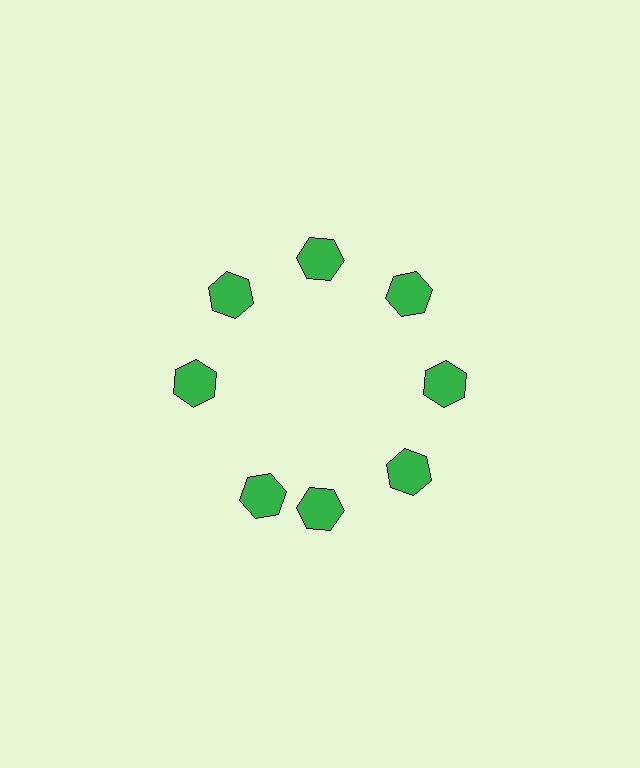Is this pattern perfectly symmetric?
No. The 8 green hexagons are arranged in a ring, but one element near the 8 o'clock position is rotated out of alignment along the ring, breaking the 8-fold rotational symmetry.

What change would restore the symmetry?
The symmetry would be restored by rotating it back into even spacing with its neighbors so that all 8 hexagons sit at equal angles and equal distance from the center.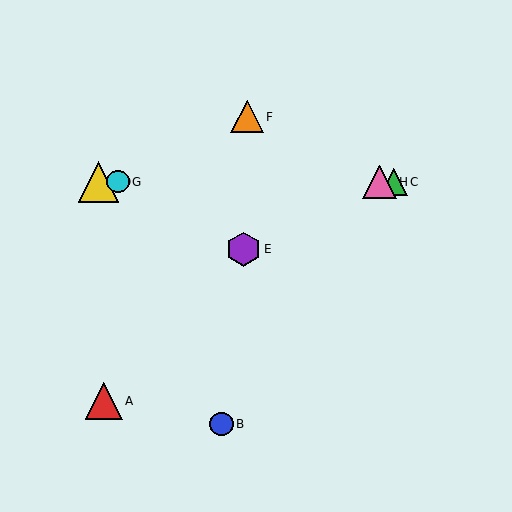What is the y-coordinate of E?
Object E is at y≈249.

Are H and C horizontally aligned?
Yes, both are at y≈182.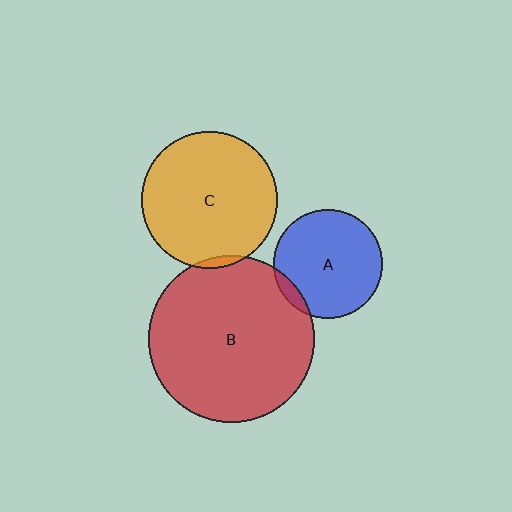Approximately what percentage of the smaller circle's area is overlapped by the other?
Approximately 5%.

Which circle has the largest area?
Circle B (red).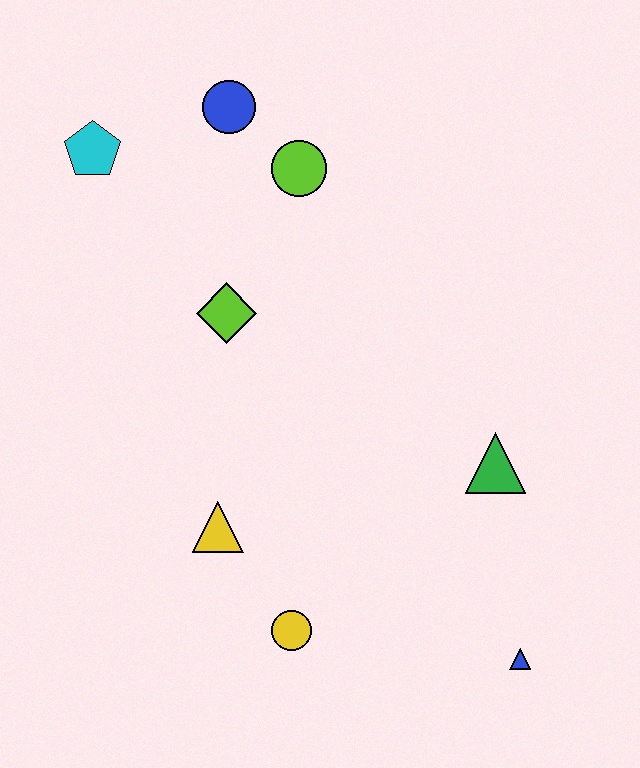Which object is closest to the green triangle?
The blue triangle is closest to the green triangle.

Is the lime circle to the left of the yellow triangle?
No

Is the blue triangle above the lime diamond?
No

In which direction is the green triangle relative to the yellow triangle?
The green triangle is to the right of the yellow triangle.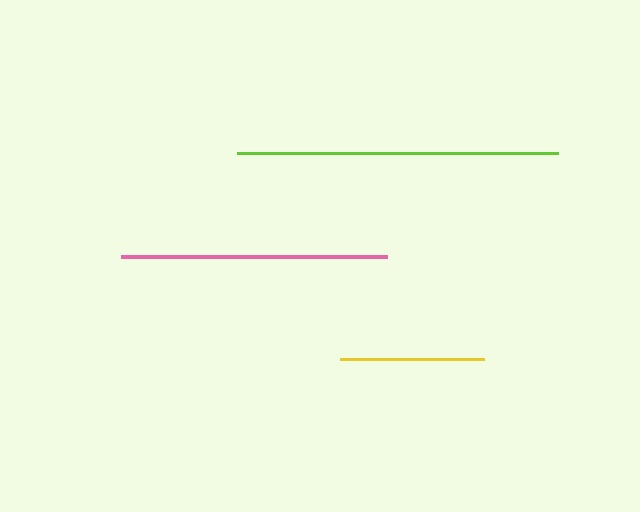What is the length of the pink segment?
The pink segment is approximately 266 pixels long.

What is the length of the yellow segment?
The yellow segment is approximately 145 pixels long.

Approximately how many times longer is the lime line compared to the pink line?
The lime line is approximately 1.2 times the length of the pink line.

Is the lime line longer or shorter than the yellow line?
The lime line is longer than the yellow line.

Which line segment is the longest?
The lime line is the longest at approximately 321 pixels.